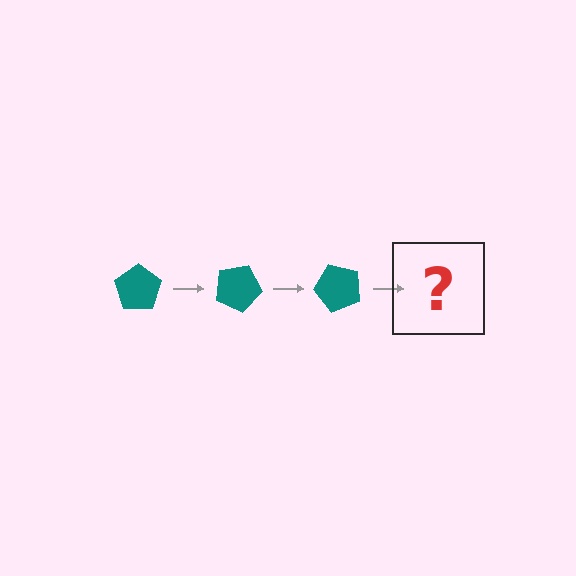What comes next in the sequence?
The next element should be a teal pentagon rotated 75 degrees.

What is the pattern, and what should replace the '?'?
The pattern is that the pentagon rotates 25 degrees each step. The '?' should be a teal pentagon rotated 75 degrees.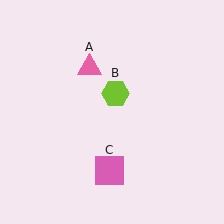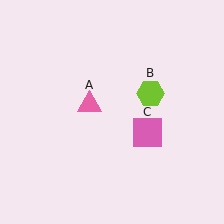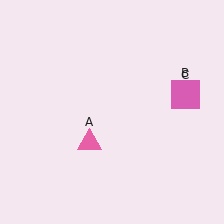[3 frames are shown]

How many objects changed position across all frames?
3 objects changed position: pink triangle (object A), lime hexagon (object B), pink square (object C).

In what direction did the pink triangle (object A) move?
The pink triangle (object A) moved down.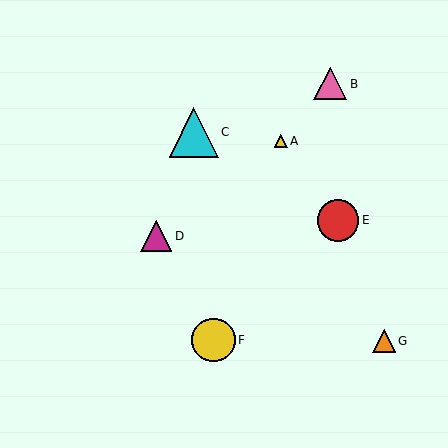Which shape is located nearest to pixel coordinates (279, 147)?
The yellow triangle (labeled A) at (281, 141) is nearest to that location.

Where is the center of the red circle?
The center of the red circle is at (338, 220).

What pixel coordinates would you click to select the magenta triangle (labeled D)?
Click at (156, 236) to select the magenta triangle D.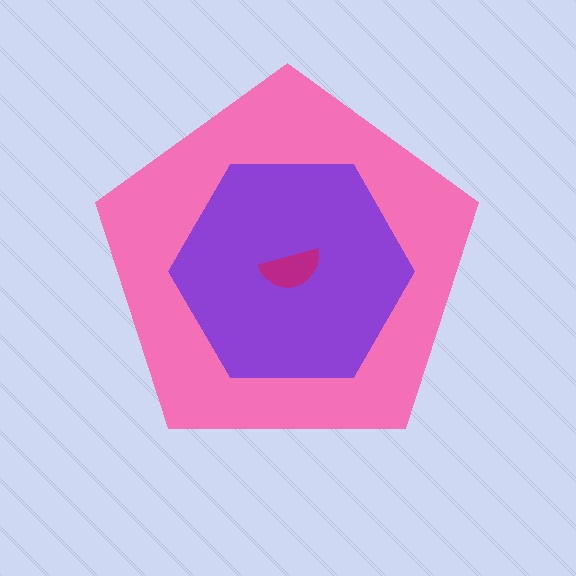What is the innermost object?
The magenta semicircle.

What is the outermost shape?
The pink pentagon.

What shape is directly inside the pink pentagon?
The purple hexagon.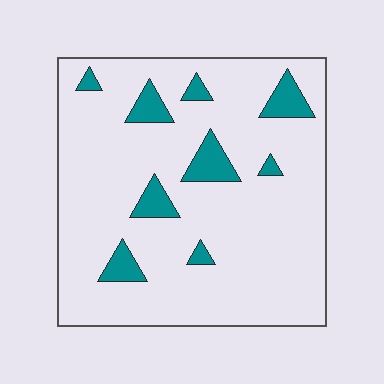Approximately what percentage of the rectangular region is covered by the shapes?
Approximately 10%.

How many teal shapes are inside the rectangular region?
9.